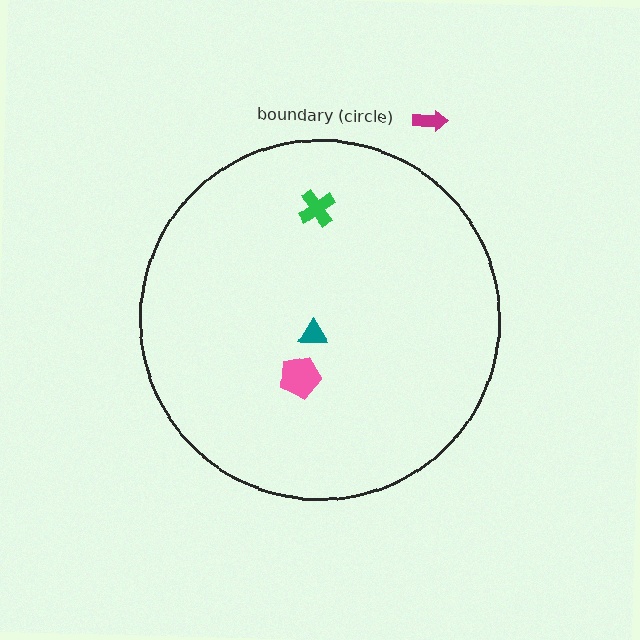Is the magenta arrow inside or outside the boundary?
Outside.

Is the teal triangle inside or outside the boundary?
Inside.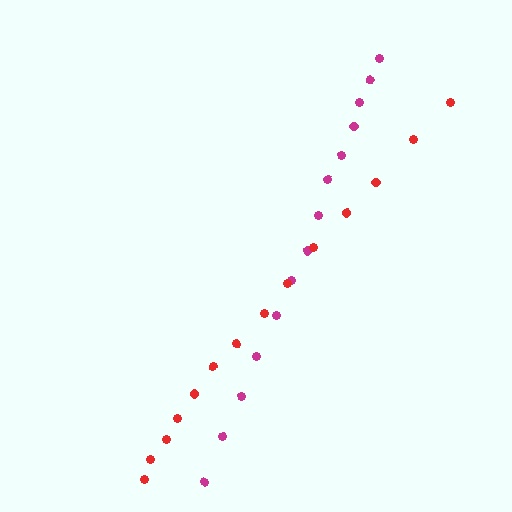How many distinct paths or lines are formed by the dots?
There are 2 distinct paths.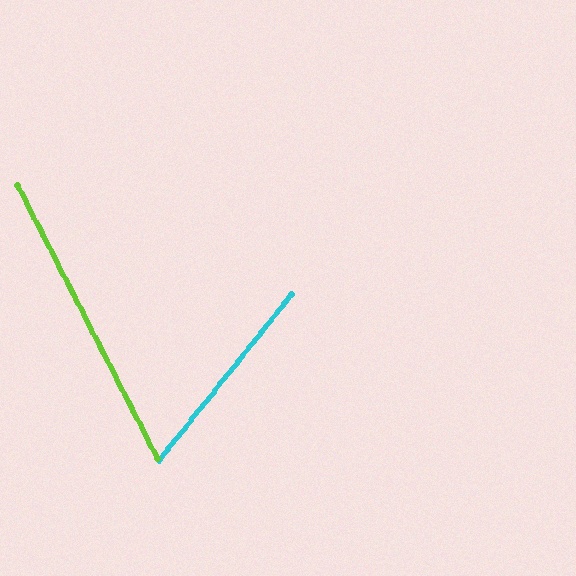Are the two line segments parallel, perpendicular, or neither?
Neither parallel nor perpendicular — they differ by about 66°.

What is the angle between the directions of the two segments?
Approximately 66 degrees.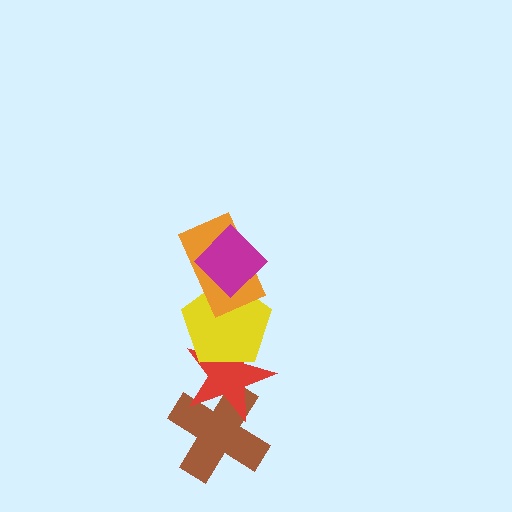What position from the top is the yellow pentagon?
The yellow pentagon is 3rd from the top.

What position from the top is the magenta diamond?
The magenta diamond is 1st from the top.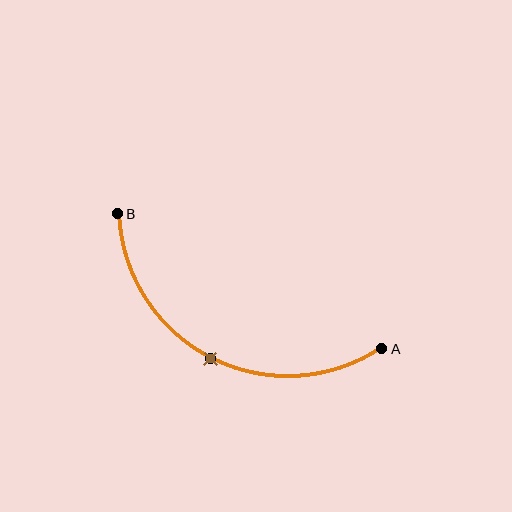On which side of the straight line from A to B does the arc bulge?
The arc bulges below the straight line connecting A and B.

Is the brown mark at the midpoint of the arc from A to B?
Yes. The brown mark lies on the arc at equal arc-length from both A and B — it is the arc midpoint.